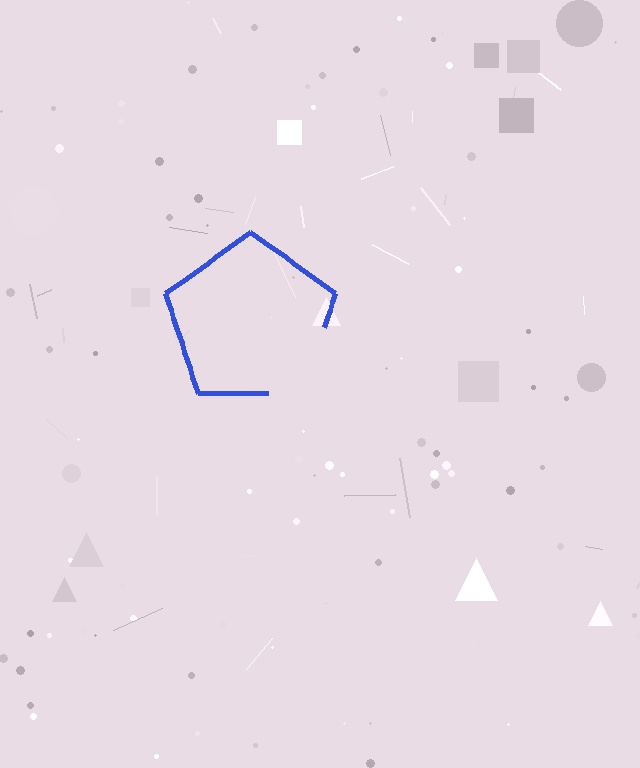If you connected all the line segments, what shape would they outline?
They would outline a pentagon.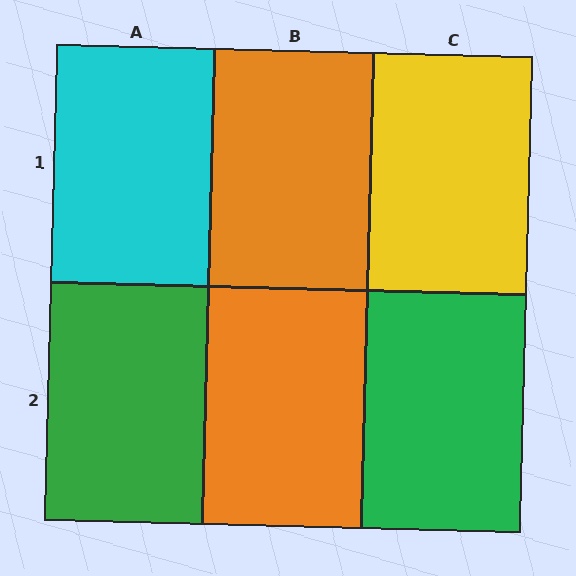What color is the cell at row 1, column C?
Yellow.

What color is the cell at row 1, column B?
Orange.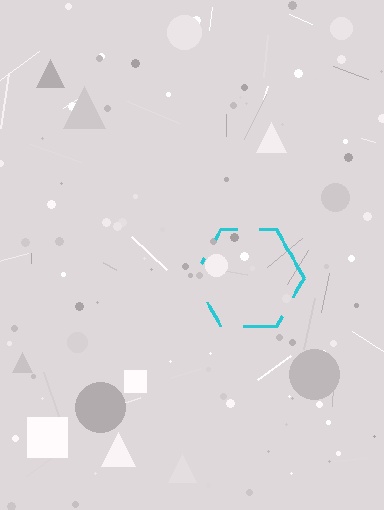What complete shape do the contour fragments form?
The contour fragments form a hexagon.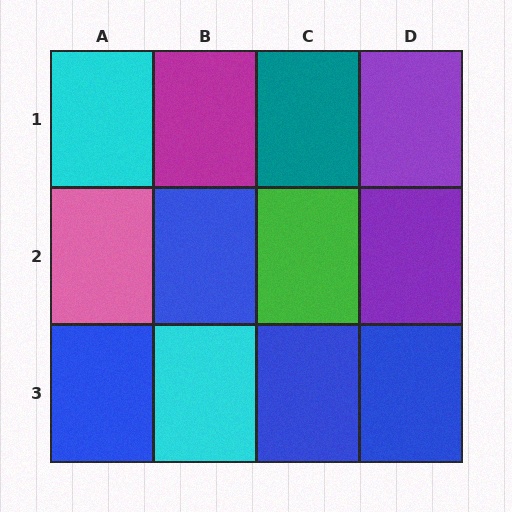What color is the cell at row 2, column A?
Pink.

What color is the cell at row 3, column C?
Blue.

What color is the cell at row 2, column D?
Purple.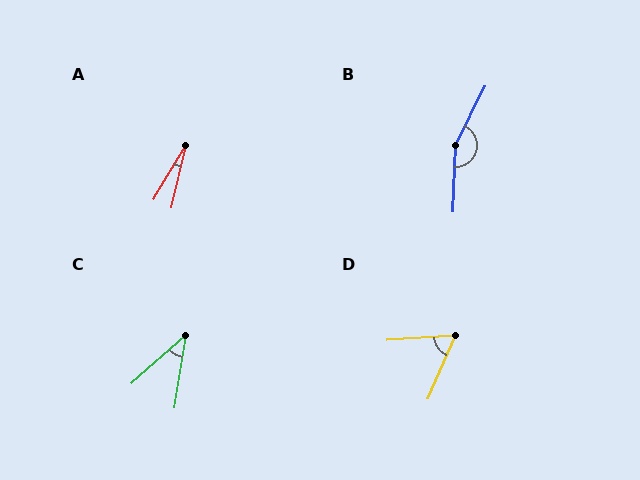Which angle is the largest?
B, at approximately 156 degrees.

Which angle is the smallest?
A, at approximately 18 degrees.